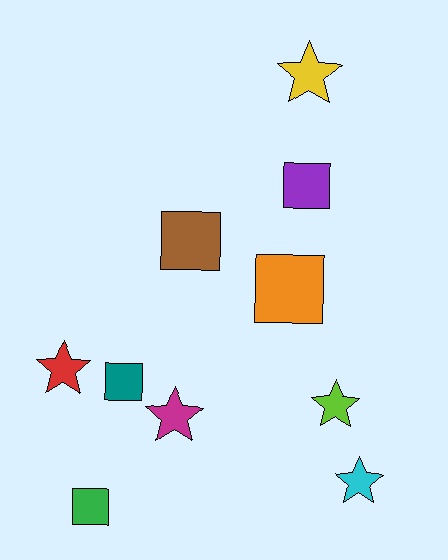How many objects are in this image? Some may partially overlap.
There are 10 objects.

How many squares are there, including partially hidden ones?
There are 5 squares.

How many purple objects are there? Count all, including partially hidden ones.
There is 1 purple object.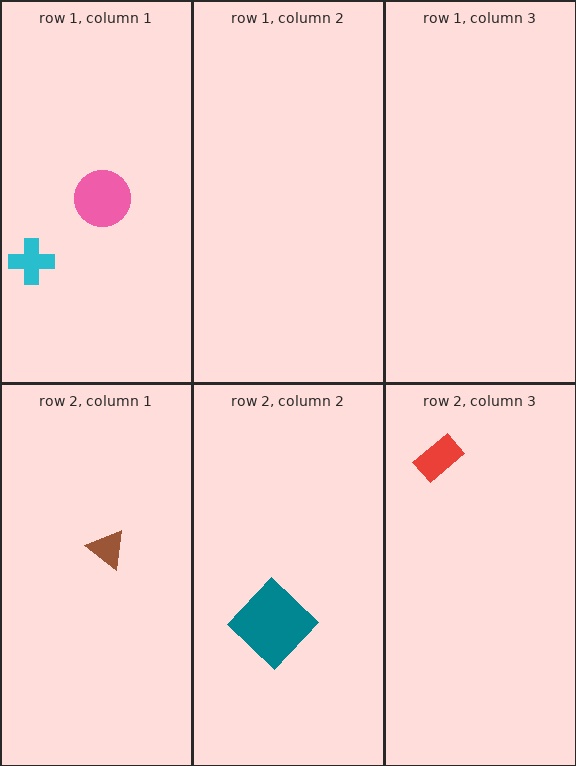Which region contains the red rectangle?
The row 2, column 3 region.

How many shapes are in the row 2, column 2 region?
1.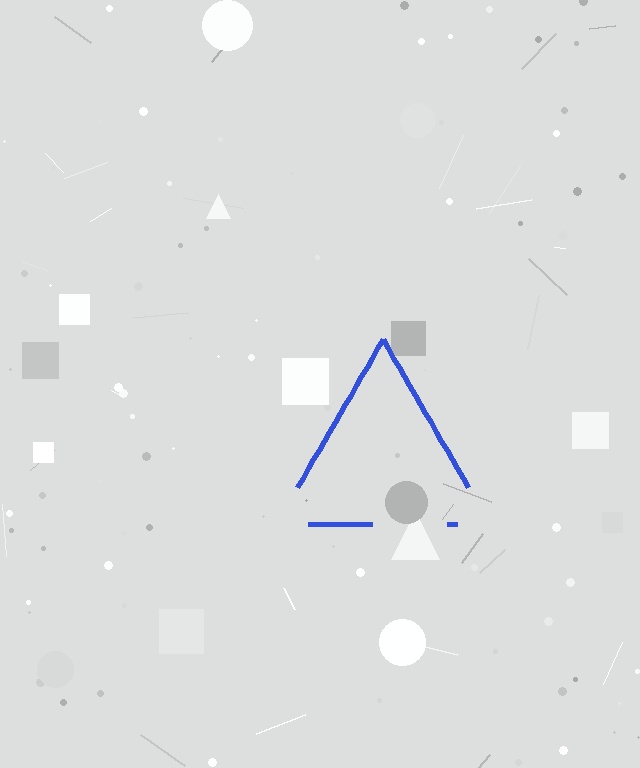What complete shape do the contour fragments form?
The contour fragments form a triangle.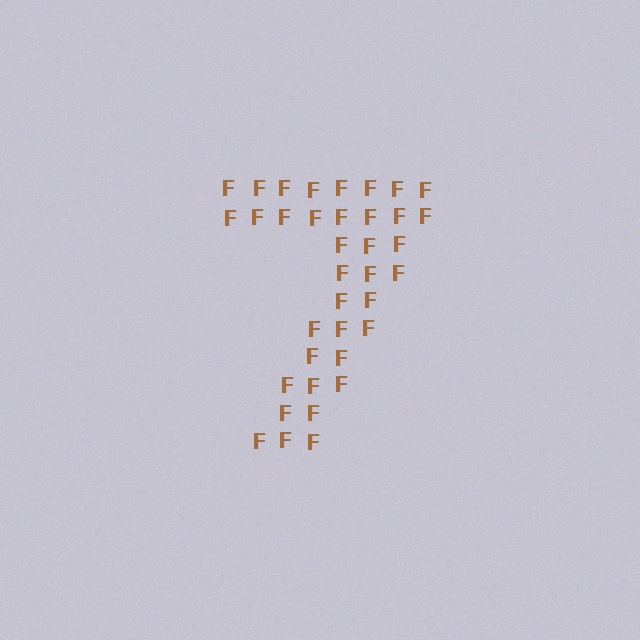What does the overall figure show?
The overall figure shows the digit 7.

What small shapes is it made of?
It is made of small letter F's.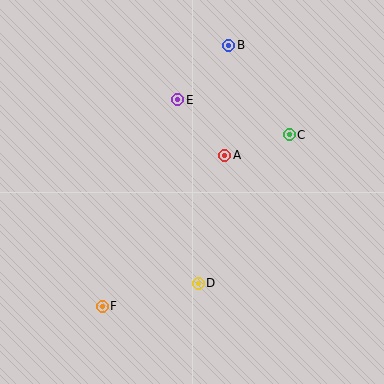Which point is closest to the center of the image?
Point A at (225, 155) is closest to the center.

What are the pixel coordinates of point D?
Point D is at (198, 283).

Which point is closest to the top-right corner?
Point B is closest to the top-right corner.